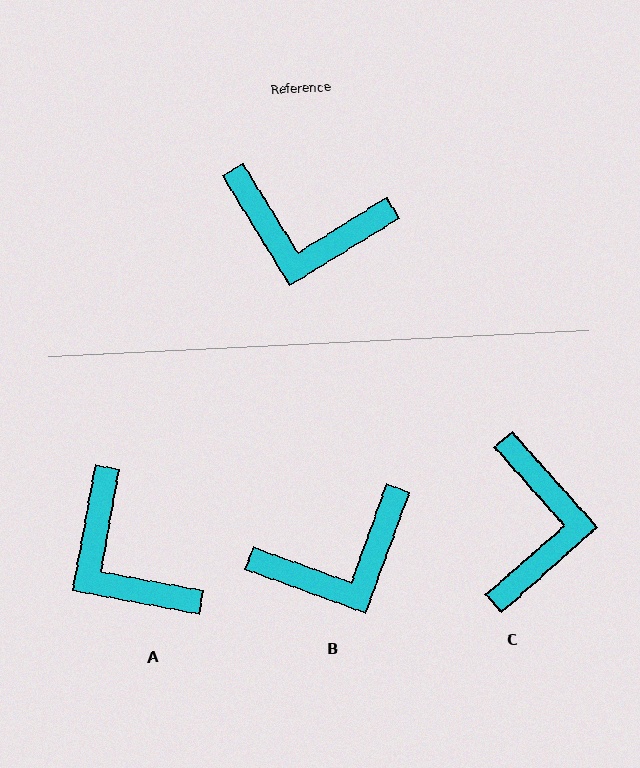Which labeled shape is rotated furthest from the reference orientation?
C, about 100 degrees away.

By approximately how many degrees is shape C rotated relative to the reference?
Approximately 100 degrees counter-clockwise.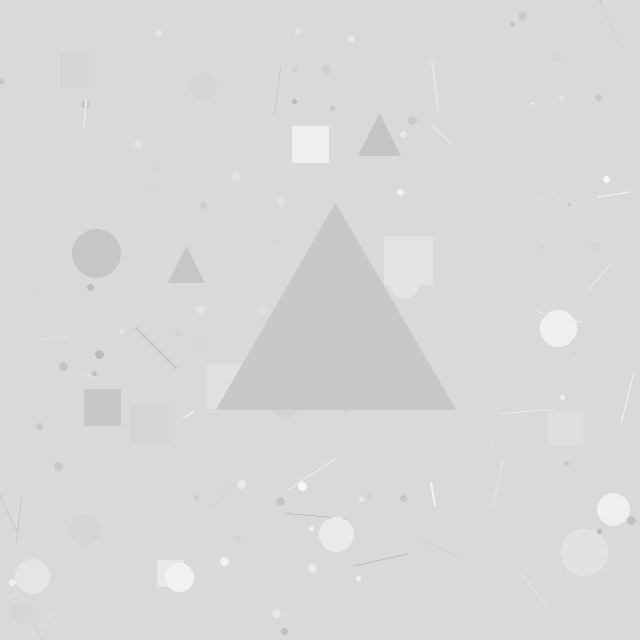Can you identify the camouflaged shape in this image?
The camouflaged shape is a triangle.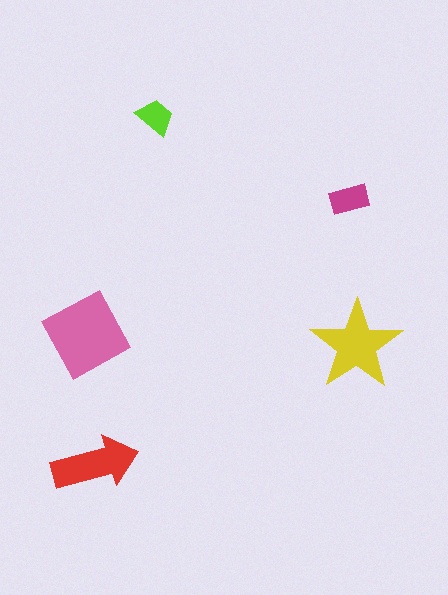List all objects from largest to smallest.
The pink square, the yellow star, the red arrow, the magenta rectangle, the lime trapezoid.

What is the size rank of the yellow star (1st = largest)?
2nd.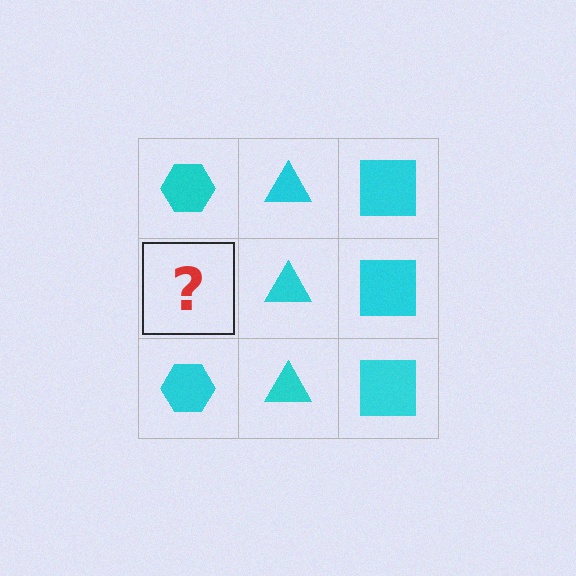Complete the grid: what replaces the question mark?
The question mark should be replaced with a cyan hexagon.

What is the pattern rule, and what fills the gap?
The rule is that each column has a consistent shape. The gap should be filled with a cyan hexagon.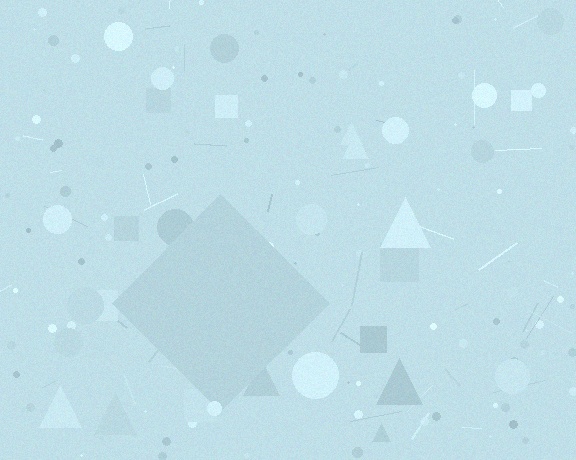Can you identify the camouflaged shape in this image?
The camouflaged shape is a diamond.